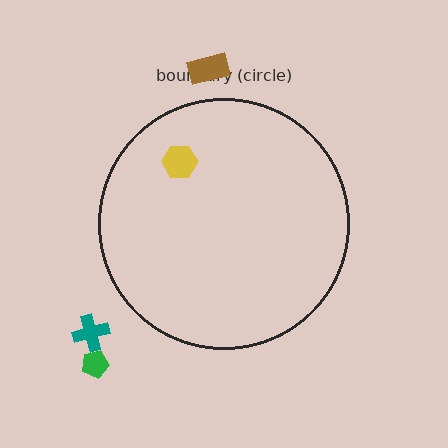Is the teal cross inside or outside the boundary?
Outside.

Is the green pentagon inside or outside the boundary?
Outside.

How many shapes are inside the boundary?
1 inside, 3 outside.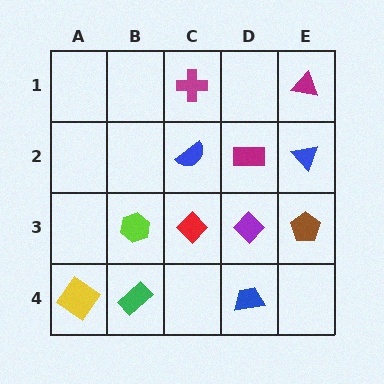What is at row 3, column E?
A brown pentagon.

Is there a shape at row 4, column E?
No, that cell is empty.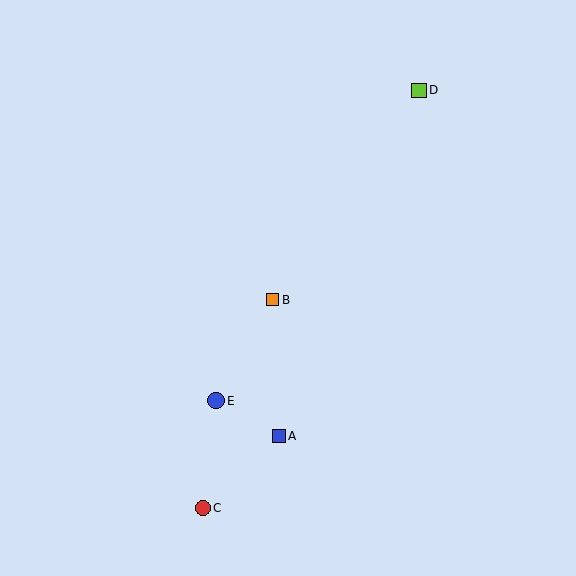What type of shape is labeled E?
Shape E is a blue circle.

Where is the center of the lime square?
The center of the lime square is at (419, 91).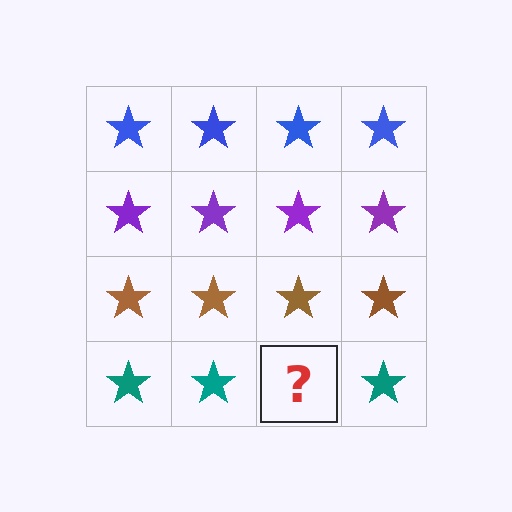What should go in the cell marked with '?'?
The missing cell should contain a teal star.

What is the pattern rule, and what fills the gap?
The rule is that each row has a consistent color. The gap should be filled with a teal star.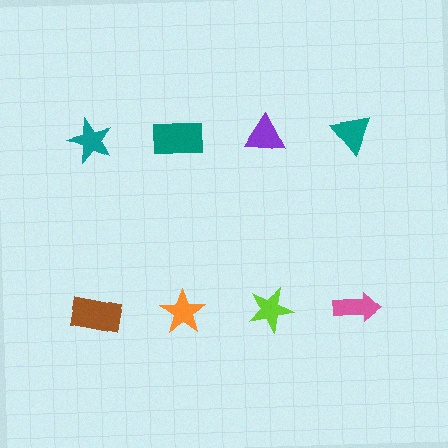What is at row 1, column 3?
A purple triangle.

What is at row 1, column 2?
A teal rectangle.